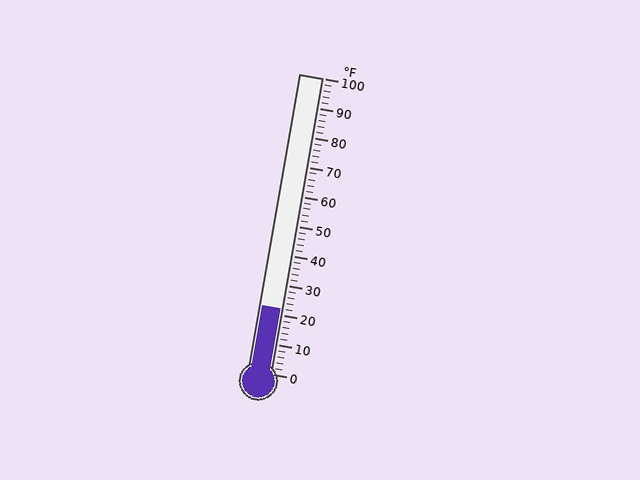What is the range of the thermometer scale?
The thermometer scale ranges from 0°F to 100°F.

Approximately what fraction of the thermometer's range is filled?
The thermometer is filled to approximately 20% of its range.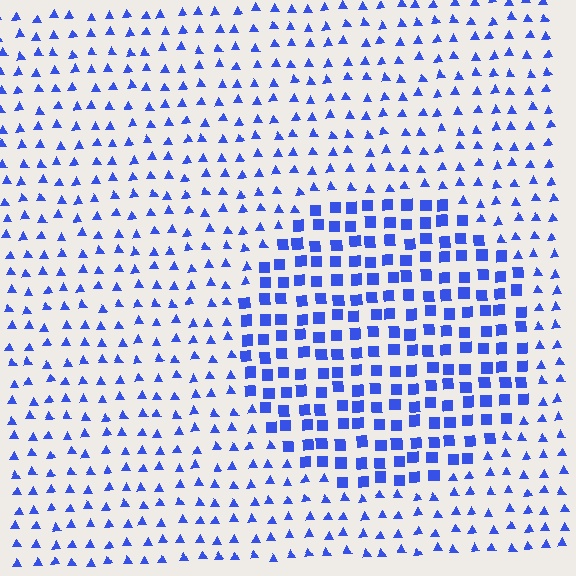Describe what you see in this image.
The image is filled with small blue elements arranged in a uniform grid. A circle-shaped region contains squares, while the surrounding area contains triangles. The boundary is defined purely by the change in element shape.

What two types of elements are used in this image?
The image uses squares inside the circle region and triangles outside it.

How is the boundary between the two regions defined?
The boundary is defined by a change in element shape: squares inside vs. triangles outside. All elements share the same color and spacing.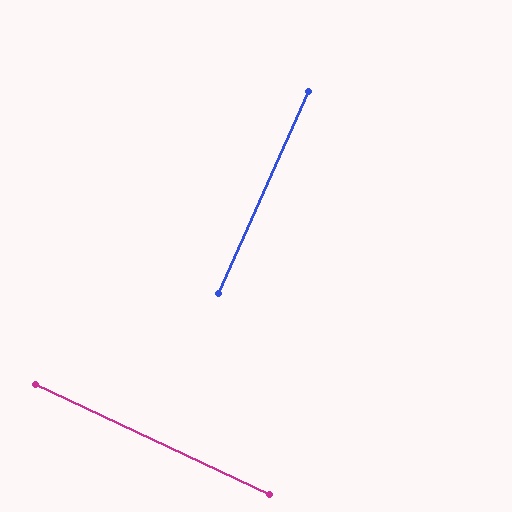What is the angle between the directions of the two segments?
Approximately 89 degrees.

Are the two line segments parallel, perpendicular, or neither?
Perpendicular — they meet at approximately 89°.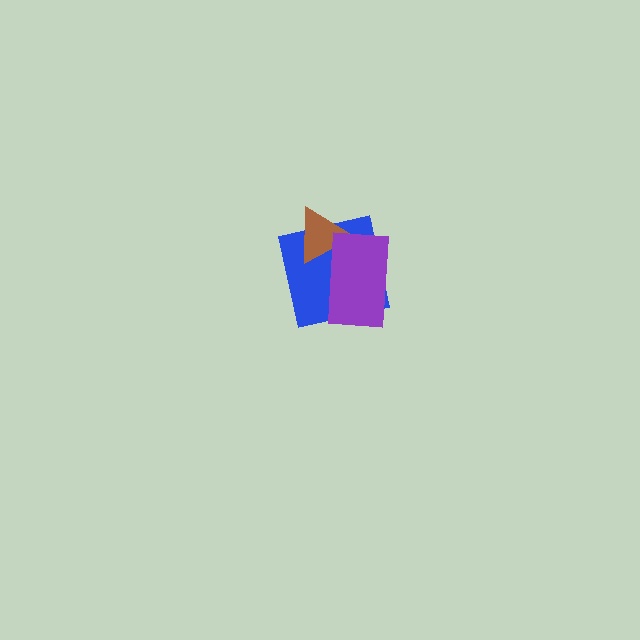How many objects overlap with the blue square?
2 objects overlap with the blue square.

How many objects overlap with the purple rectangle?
2 objects overlap with the purple rectangle.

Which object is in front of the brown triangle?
The purple rectangle is in front of the brown triangle.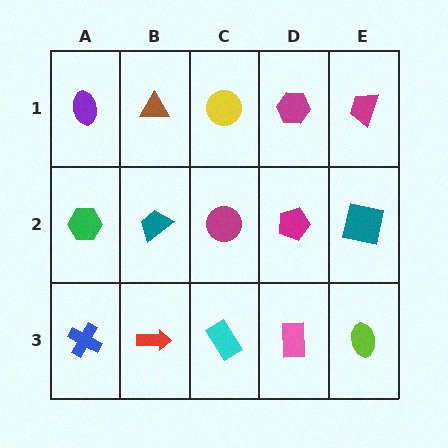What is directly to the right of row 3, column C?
A pink rectangle.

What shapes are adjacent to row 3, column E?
A teal square (row 2, column E), a pink rectangle (row 3, column D).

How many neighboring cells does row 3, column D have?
3.